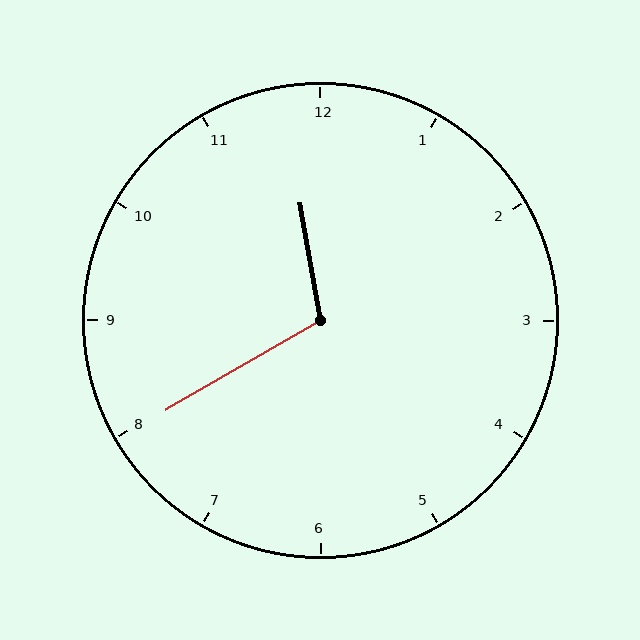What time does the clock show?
11:40.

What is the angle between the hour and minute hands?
Approximately 110 degrees.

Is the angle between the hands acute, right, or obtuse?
It is obtuse.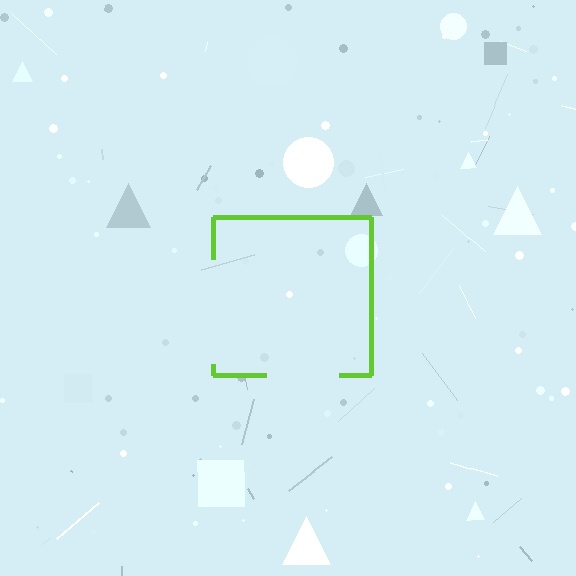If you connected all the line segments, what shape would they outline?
They would outline a square.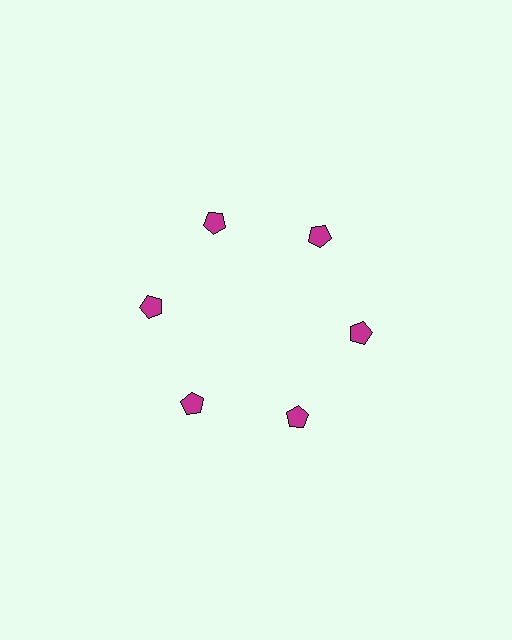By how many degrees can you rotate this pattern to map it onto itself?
The pattern maps onto itself every 60 degrees of rotation.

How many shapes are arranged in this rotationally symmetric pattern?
There are 6 shapes, arranged in 6 groups of 1.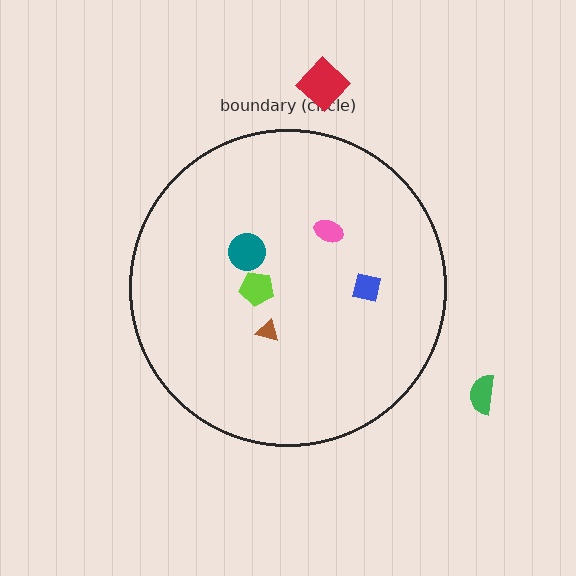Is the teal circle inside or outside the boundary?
Inside.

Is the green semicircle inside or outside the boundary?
Outside.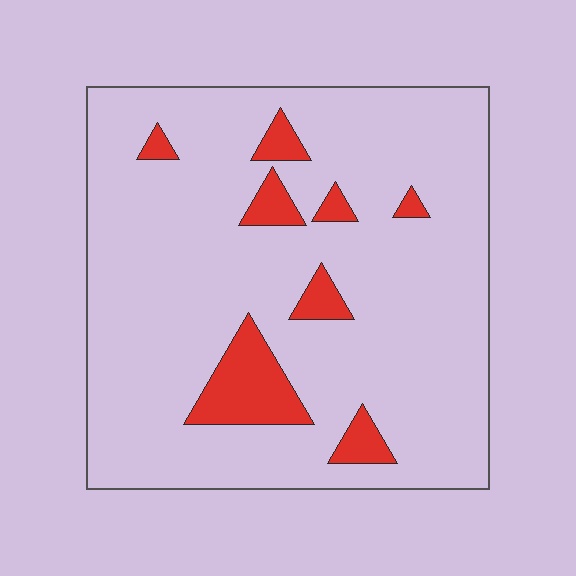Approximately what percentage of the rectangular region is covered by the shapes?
Approximately 10%.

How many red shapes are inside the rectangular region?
8.